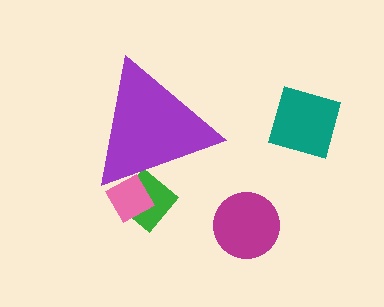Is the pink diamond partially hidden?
Yes, the pink diamond is partially hidden behind the purple triangle.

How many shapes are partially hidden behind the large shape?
2 shapes are partially hidden.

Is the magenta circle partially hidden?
No, the magenta circle is fully visible.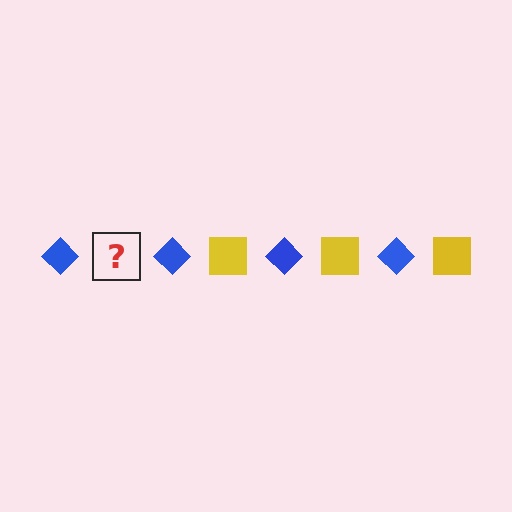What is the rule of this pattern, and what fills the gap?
The rule is that the pattern alternates between blue diamond and yellow square. The gap should be filled with a yellow square.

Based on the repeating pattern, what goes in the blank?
The blank should be a yellow square.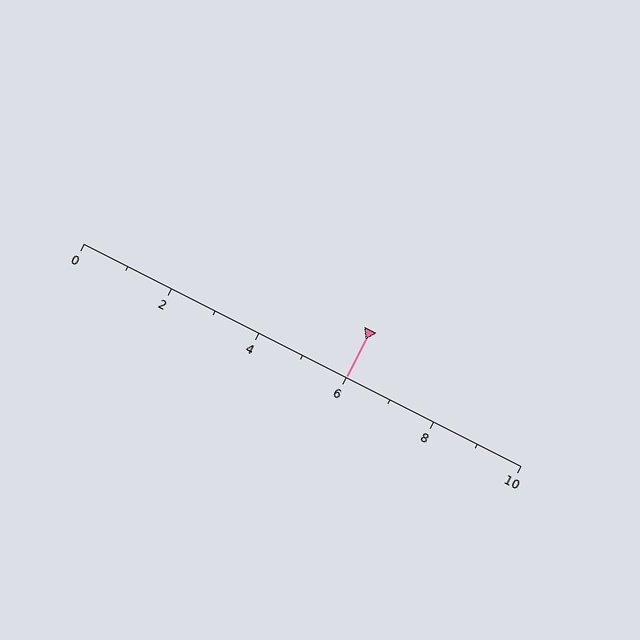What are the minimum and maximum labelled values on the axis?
The axis runs from 0 to 10.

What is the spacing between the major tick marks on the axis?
The major ticks are spaced 2 apart.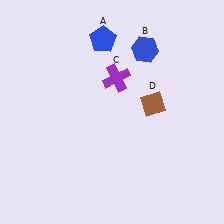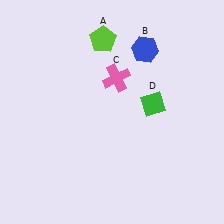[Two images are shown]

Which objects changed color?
A changed from blue to lime. C changed from purple to pink. D changed from brown to green.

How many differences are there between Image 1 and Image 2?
There are 3 differences between the two images.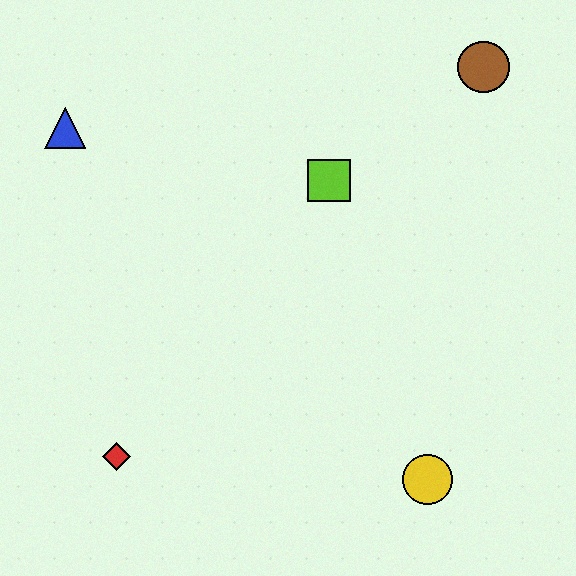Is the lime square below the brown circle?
Yes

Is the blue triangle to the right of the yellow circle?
No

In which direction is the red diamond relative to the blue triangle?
The red diamond is below the blue triangle.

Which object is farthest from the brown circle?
The red diamond is farthest from the brown circle.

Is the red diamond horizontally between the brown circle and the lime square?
No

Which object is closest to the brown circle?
The lime square is closest to the brown circle.